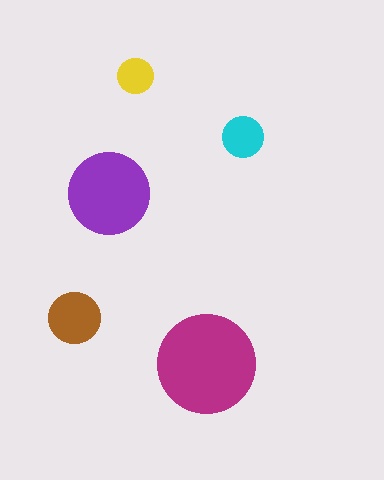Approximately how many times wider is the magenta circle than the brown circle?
About 2 times wider.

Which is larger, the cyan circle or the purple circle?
The purple one.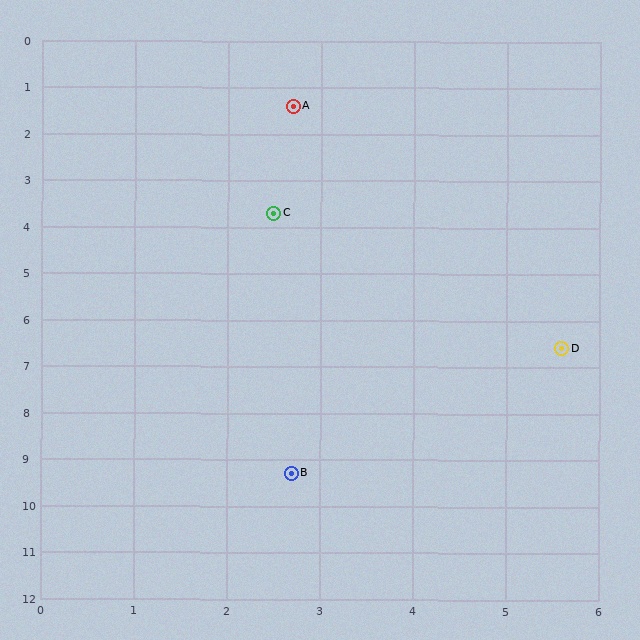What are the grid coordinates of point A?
Point A is at approximately (2.7, 1.4).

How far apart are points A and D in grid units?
Points A and D are about 6.0 grid units apart.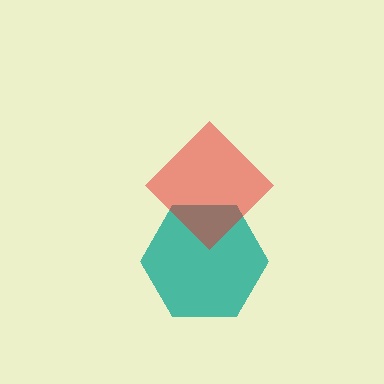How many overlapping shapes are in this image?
There are 2 overlapping shapes in the image.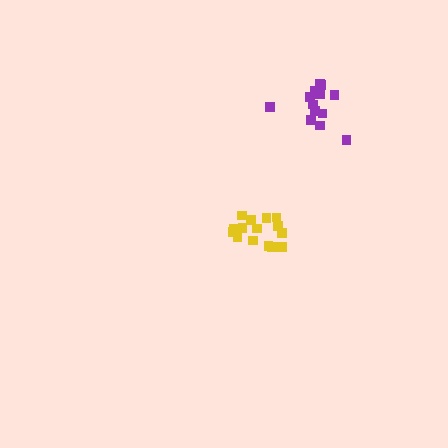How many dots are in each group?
Group 1: 15 dots, Group 2: 13 dots (28 total).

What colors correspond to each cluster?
The clusters are colored: yellow, purple.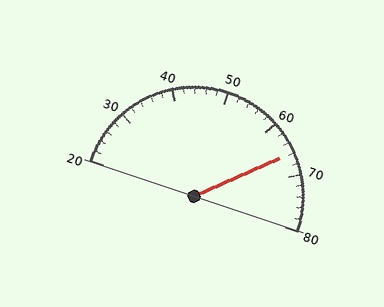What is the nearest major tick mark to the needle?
The nearest major tick mark is 70.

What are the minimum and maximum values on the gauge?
The gauge ranges from 20 to 80.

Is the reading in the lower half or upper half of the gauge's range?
The reading is in the upper half of the range (20 to 80).